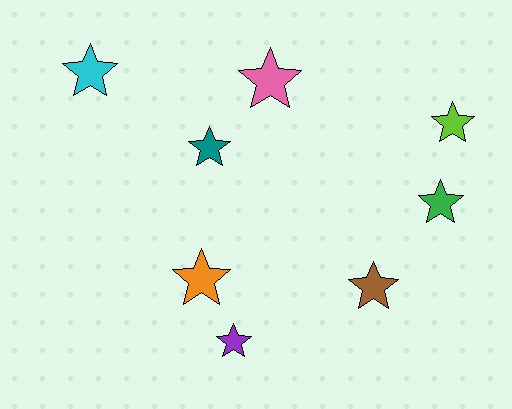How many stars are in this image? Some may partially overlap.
There are 8 stars.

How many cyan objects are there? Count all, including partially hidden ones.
There is 1 cyan object.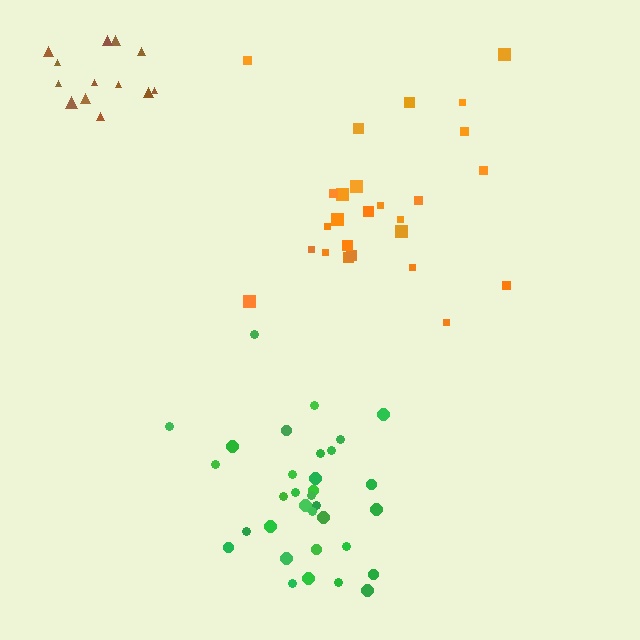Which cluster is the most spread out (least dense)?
Orange.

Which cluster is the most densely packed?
Green.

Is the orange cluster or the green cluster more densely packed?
Green.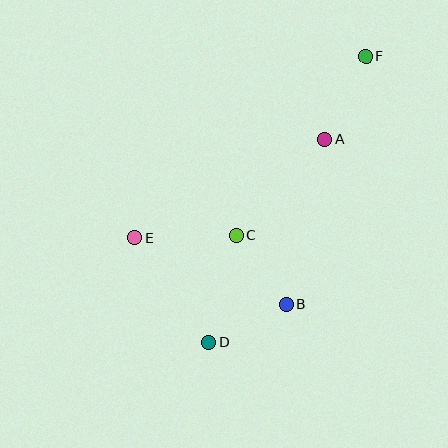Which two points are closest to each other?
Points B and C are closest to each other.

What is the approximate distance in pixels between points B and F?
The distance between B and F is approximately 261 pixels.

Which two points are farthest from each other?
Points D and F are farthest from each other.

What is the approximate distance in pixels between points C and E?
The distance between C and E is approximately 102 pixels.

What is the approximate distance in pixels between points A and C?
The distance between A and C is approximately 131 pixels.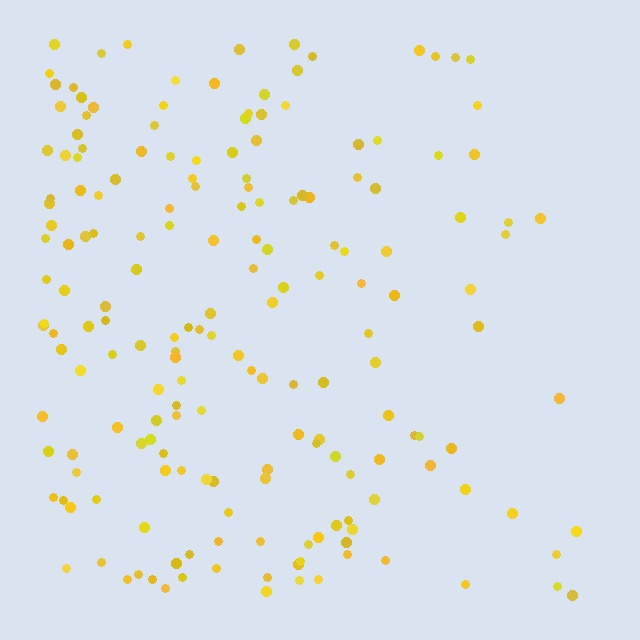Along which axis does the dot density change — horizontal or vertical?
Horizontal.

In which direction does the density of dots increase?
From right to left, with the left side densest.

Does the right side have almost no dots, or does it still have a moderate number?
Still a moderate number, just noticeably fewer than the left.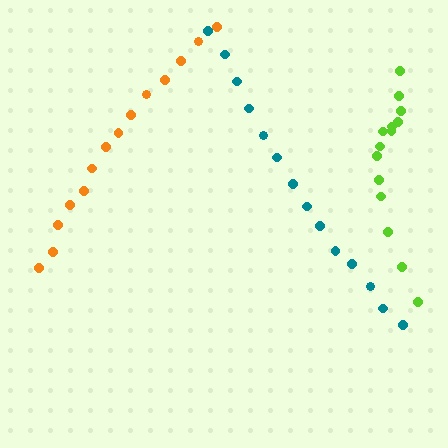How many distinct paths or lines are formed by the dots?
There are 3 distinct paths.